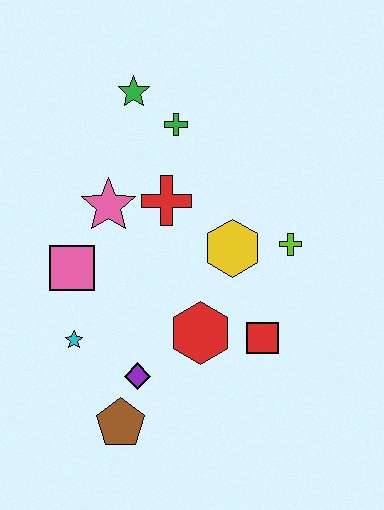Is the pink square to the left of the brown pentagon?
Yes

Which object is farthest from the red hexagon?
The green star is farthest from the red hexagon.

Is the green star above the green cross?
Yes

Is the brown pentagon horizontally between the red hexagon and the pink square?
Yes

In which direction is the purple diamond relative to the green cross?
The purple diamond is below the green cross.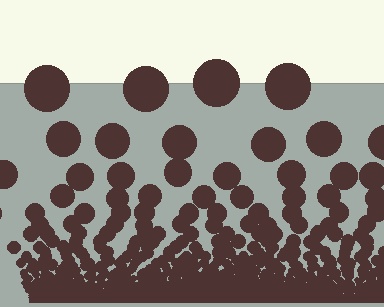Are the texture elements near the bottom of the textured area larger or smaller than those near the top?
Smaller. The gradient is inverted — elements near the bottom are smaller and denser.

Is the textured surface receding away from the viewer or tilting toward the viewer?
The surface appears to tilt toward the viewer. Texture elements get larger and sparser toward the top.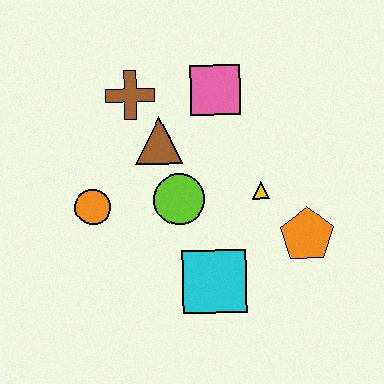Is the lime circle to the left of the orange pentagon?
Yes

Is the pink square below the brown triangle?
No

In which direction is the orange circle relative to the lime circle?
The orange circle is to the left of the lime circle.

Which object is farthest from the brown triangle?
The orange pentagon is farthest from the brown triangle.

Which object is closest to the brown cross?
The brown triangle is closest to the brown cross.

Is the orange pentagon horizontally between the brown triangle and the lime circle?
No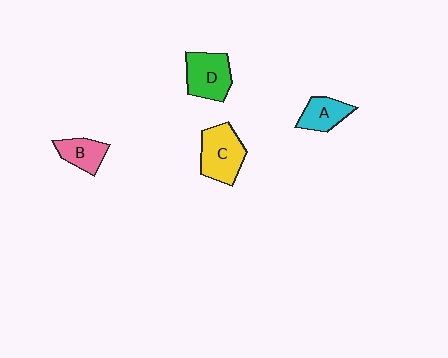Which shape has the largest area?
Shape C (yellow).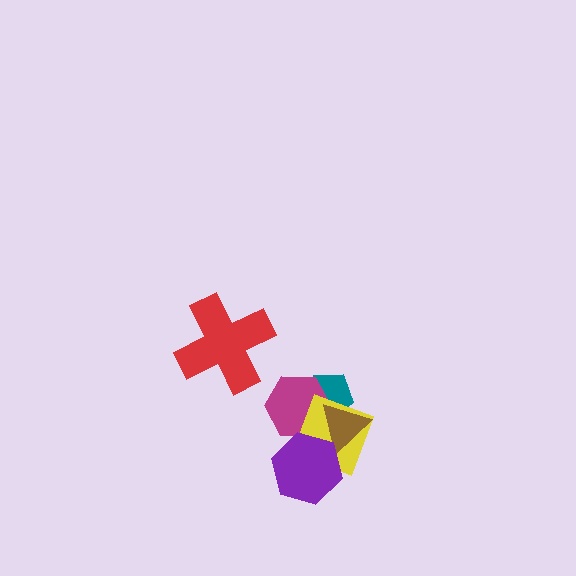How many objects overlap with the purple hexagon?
3 objects overlap with the purple hexagon.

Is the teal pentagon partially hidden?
Yes, it is partially covered by another shape.